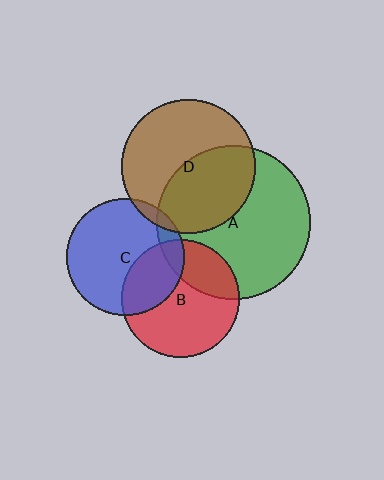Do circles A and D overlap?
Yes.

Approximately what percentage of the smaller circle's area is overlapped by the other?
Approximately 45%.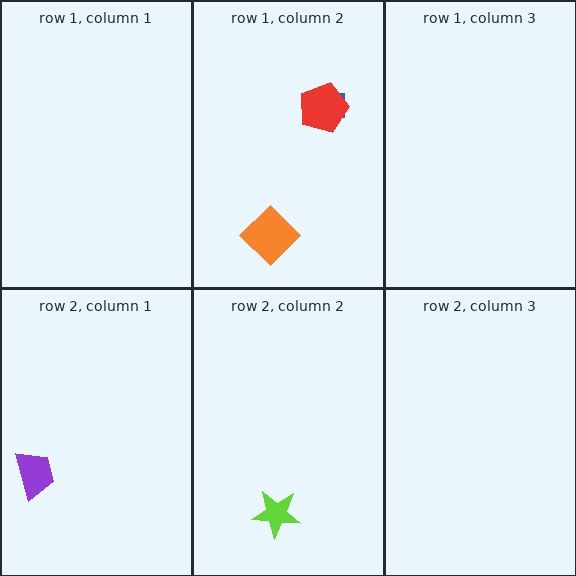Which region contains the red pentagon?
The row 1, column 2 region.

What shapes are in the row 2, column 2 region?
The lime star.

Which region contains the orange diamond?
The row 1, column 2 region.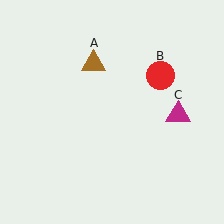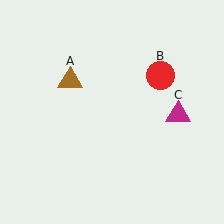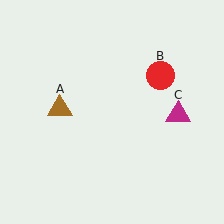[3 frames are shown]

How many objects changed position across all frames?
1 object changed position: brown triangle (object A).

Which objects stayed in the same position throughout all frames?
Red circle (object B) and magenta triangle (object C) remained stationary.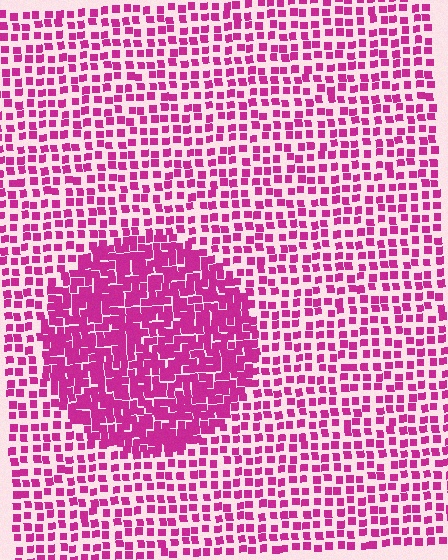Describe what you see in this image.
The image contains small magenta elements arranged at two different densities. A circle-shaped region is visible where the elements are more densely packed than the surrounding area.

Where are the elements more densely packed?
The elements are more densely packed inside the circle boundary.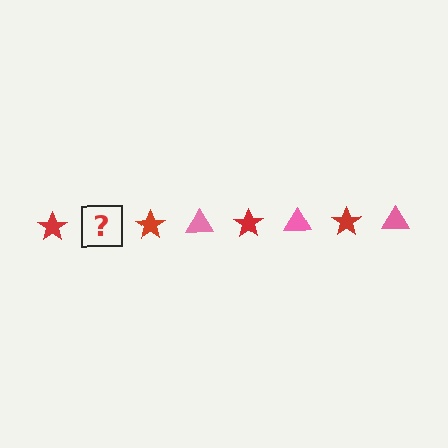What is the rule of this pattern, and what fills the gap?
The rule is that the pattern alternates between red star and pink triangle. The gap should be filled with a pink triangle.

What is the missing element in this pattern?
The missing element is a pink triangle.